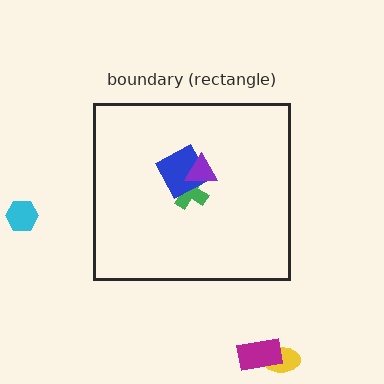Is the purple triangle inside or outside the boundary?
Inside.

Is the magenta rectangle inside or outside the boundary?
Outside.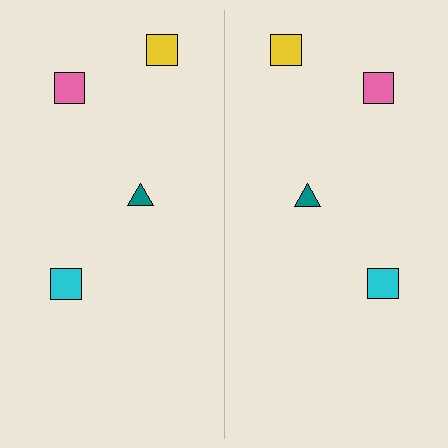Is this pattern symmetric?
Yes, this pattern has bilateral (reflection) symmetry.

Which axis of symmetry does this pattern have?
The pattern has a vertical axis of symmetry running through the center of the image.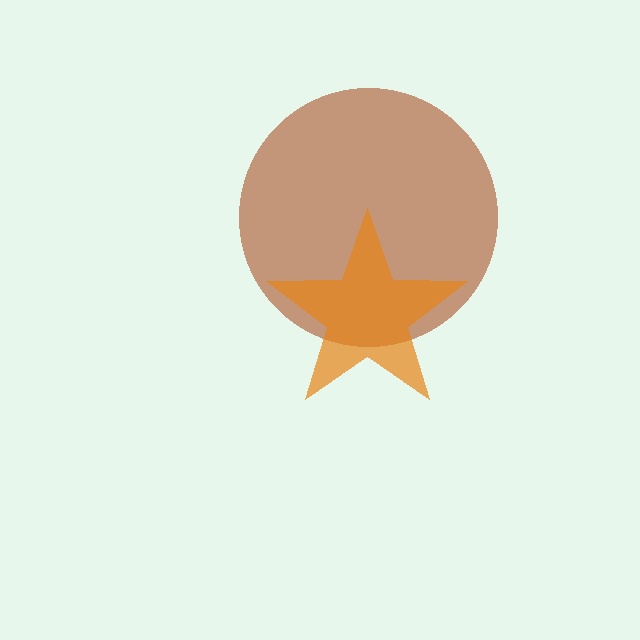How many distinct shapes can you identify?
There are 2 distinct shapes: a brown circle, an orange star.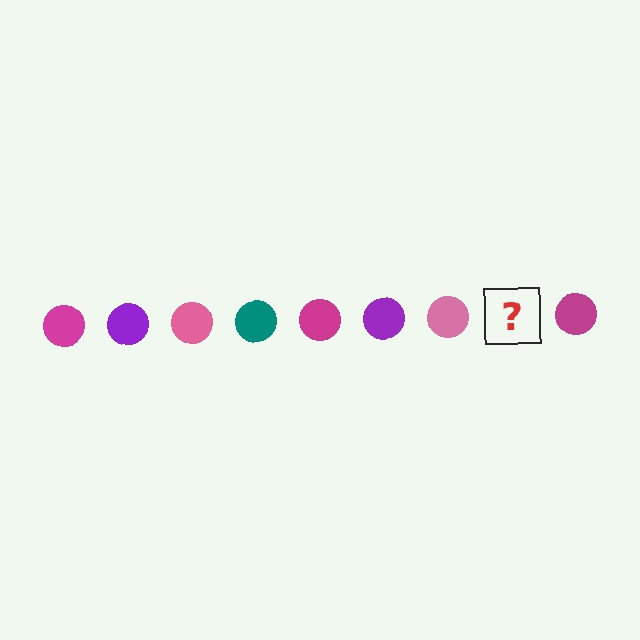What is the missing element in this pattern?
The missing element is a teal circle.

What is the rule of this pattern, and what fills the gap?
The rule is that the pattern cycles through magenta, purple, pink, teal circles. The gap should be filled with a teal circle.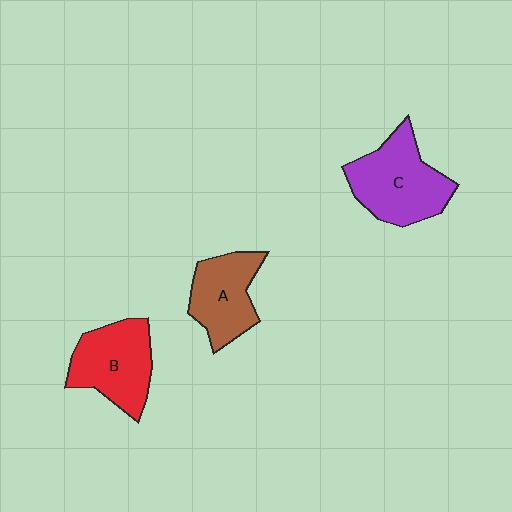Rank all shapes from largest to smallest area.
From largest to smallest: C (purple), B (red), A (brown).